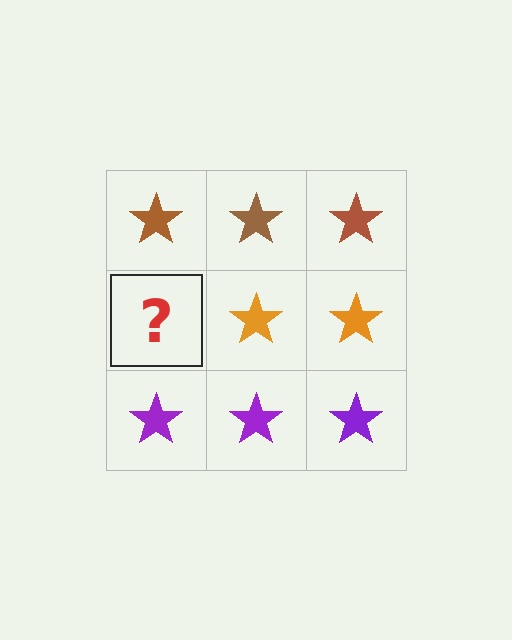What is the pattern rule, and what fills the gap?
The rule is that each row has a consistent color. The gap should be filled with an orange star.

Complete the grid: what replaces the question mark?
The question mark should be replaced with an orange star.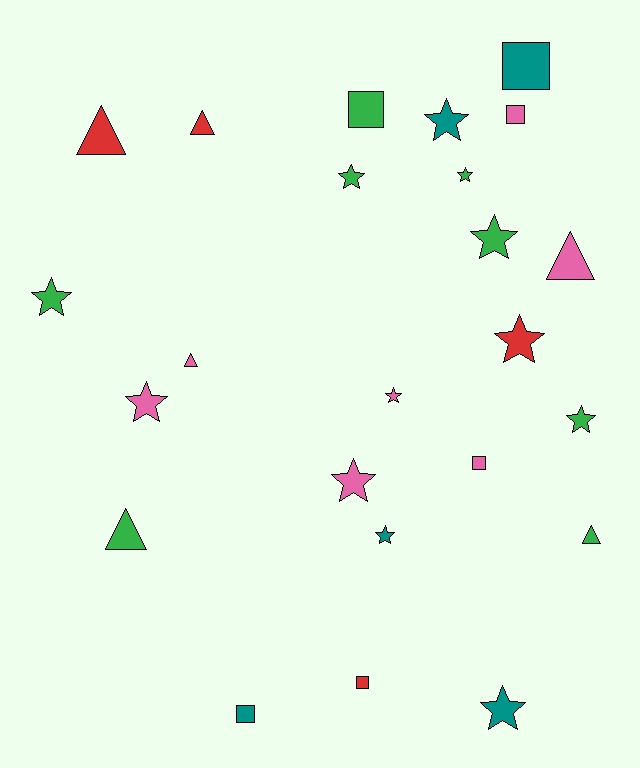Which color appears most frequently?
Green, with 8 objects.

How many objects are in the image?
There are 24 objects.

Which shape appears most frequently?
Star, with 12 objects.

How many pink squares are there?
There are 2 pink squares.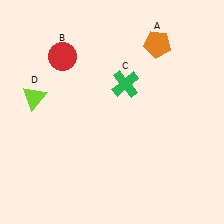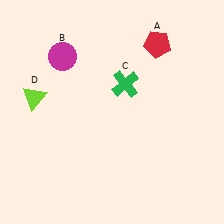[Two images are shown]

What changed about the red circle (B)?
In Image 1, B is red. In Image 2, it changed to magenta.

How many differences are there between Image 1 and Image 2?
There are 2 differences between the two images.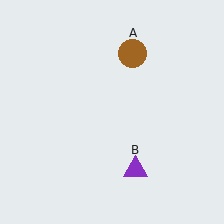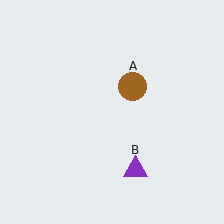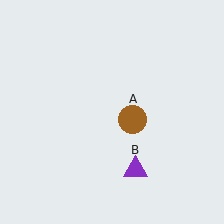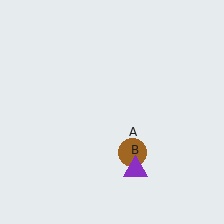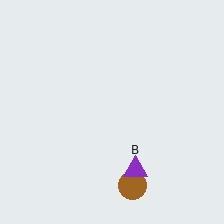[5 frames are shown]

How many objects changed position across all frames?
1 object changed position: brown circle (object A).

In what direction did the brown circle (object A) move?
The brown circle (object A) moved down.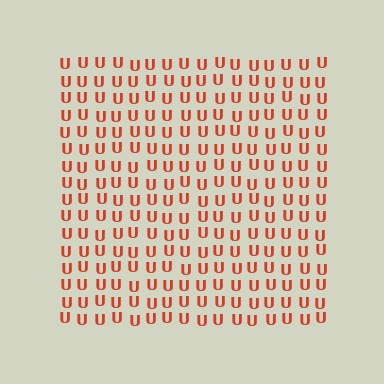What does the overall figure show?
The overall figure shows a square.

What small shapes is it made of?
It is made of small letter U's.